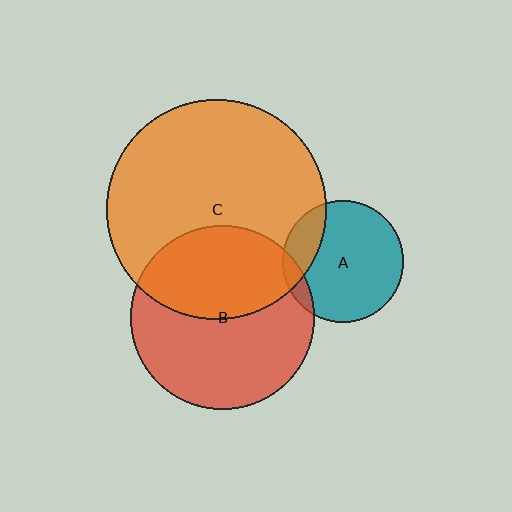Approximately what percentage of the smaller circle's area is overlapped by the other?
Approximately 20%.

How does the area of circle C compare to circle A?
Approximately 3.3 times.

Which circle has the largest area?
Circle C (orange).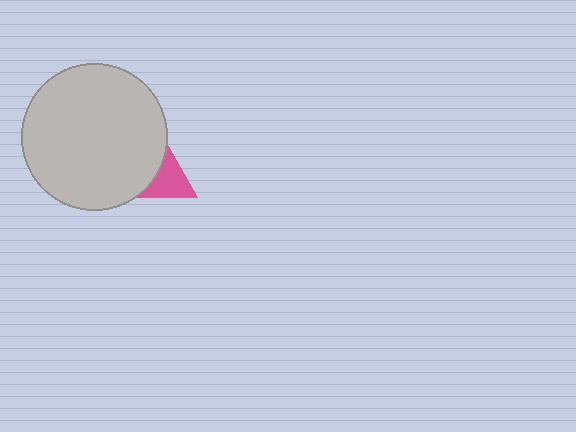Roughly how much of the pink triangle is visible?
A small part of it is visible (roughly 35%).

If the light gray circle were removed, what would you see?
You would see the complete pink triangle.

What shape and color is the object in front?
The object in front is a light gray circle.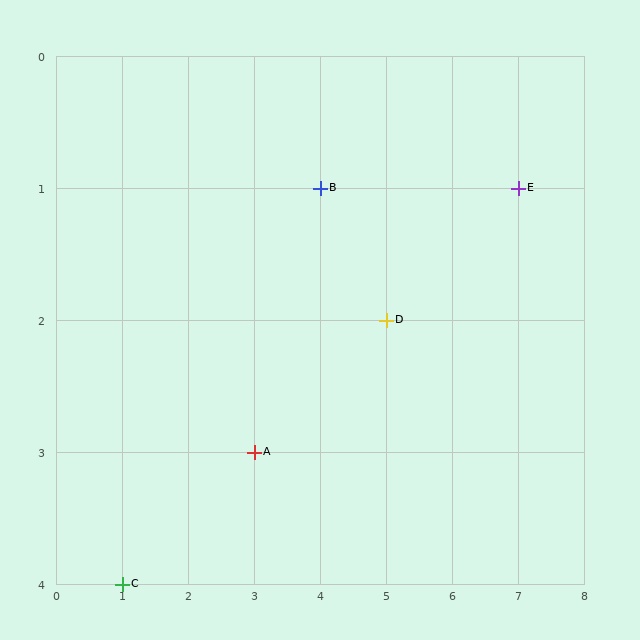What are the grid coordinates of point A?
Point A is at grid coordinates (3, 3).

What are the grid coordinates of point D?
Point D is at grid coordinates (5, 2).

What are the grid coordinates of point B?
Point B is at grid coordinates (4, 1).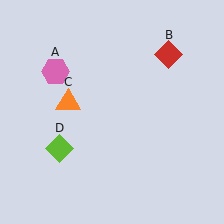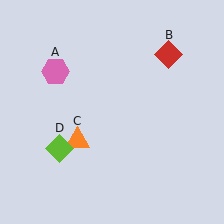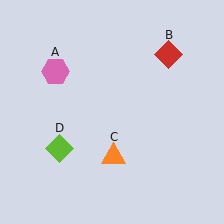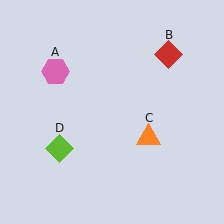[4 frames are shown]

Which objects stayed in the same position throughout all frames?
Pink hexagon (object A) and red diamond (object B) and lime diamond (object D) remained stationary.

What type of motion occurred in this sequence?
The orange triangle (object C) rotated counterclockwise around the center of the scene.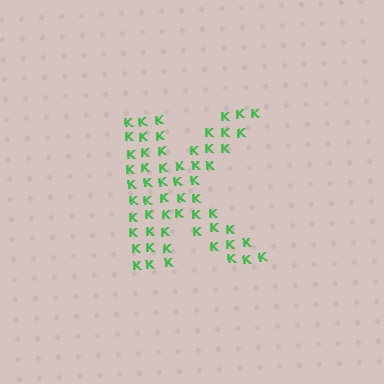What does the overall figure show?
The overall figure shows the letter K.